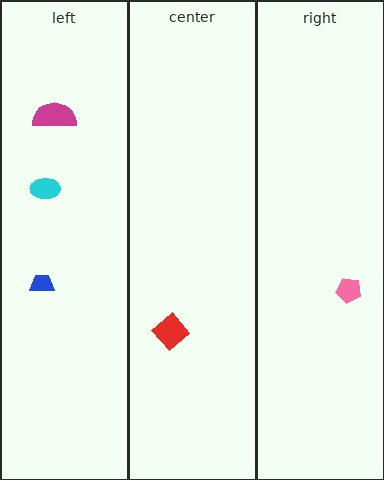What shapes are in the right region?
The pink pentagon.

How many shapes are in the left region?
3.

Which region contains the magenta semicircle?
The left region.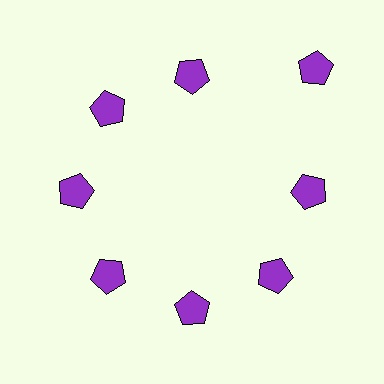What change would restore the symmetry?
The symmetry would be restored by moving it inward, back onto the ring so that all 8 pentagons sit at equal angles and equal distance from the center.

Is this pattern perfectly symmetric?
No. The 8 purple pentagons are arranged in a ring, but one element near the 2 o'clock position is pushed outward from the center, breaking the 8-fold rotational symmetry.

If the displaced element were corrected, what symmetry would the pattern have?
It would have 8-fold rotational symmetry — the pattern would map onto itself every 45 degrees.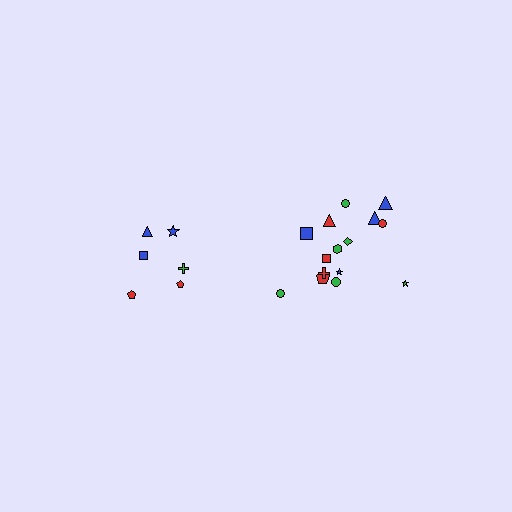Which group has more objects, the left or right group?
The right group.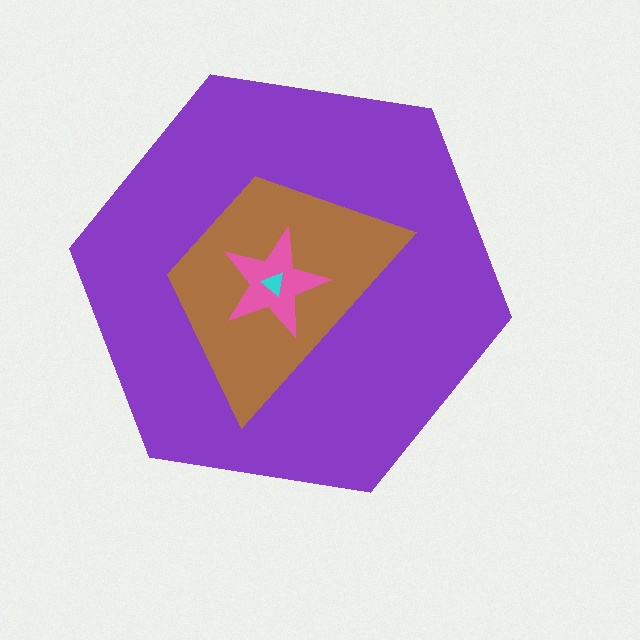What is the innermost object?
The cyan triangle.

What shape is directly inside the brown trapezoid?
The pink star.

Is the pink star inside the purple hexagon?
Yes.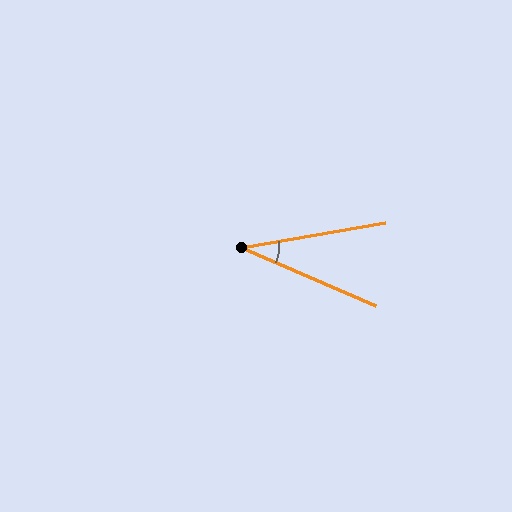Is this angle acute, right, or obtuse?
It is acute.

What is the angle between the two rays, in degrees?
Approximately 34 degrees.